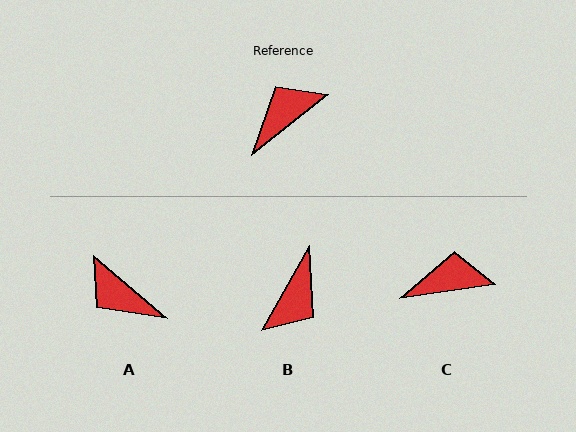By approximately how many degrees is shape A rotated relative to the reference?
Approximately 101 degrees counter-clockwise.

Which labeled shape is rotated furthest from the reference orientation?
B, about 158 degrees away.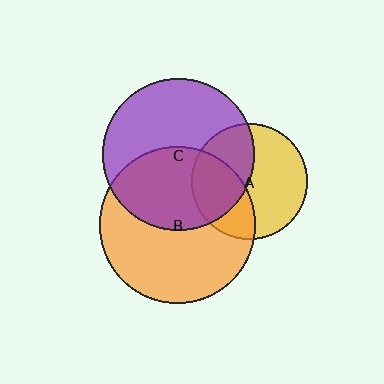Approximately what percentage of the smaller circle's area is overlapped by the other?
Approximately 40%.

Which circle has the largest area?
Circle B (orange).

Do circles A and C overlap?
Yes.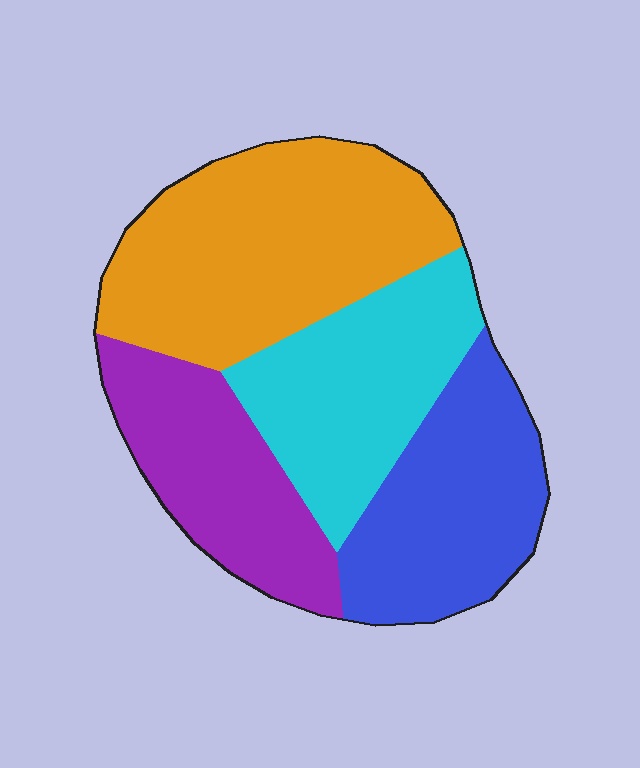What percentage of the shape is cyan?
Cyan covers roughly 25% of the shape.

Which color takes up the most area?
Orange, at roughly 35%.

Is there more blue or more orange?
Orange.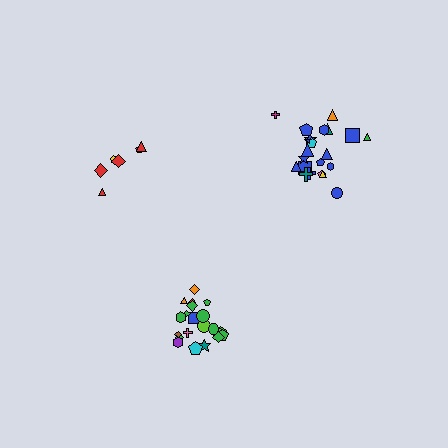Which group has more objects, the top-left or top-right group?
The top-right group.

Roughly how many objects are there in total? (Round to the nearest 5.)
Roughly 50 objects in total.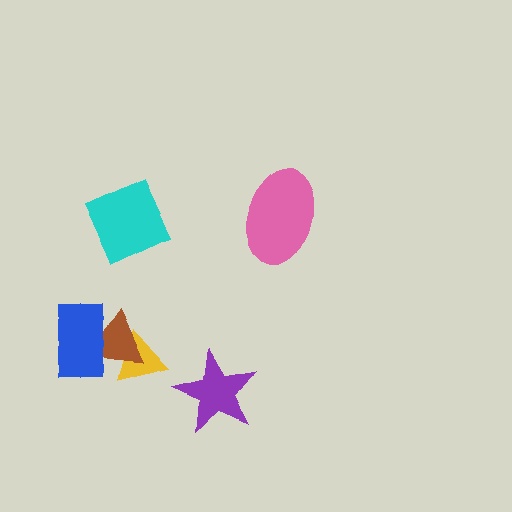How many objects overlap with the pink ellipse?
0 objects overlap with the pink ellipse.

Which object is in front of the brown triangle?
The blue rectangle is in front of the brown triangle.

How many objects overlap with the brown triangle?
2 objects overlap with the brown triangle.